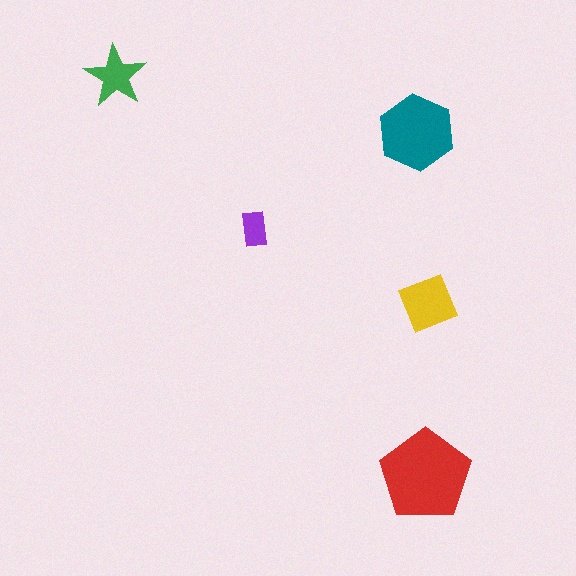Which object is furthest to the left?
The green star is leftmost.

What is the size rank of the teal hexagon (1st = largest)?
2nd.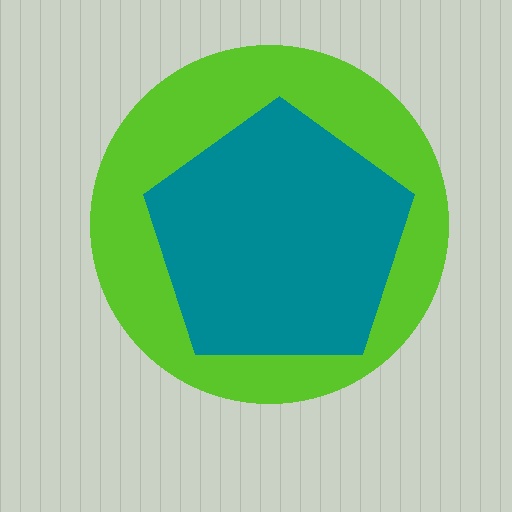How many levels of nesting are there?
2.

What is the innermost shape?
The teal pentagon.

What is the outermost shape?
The lime circle.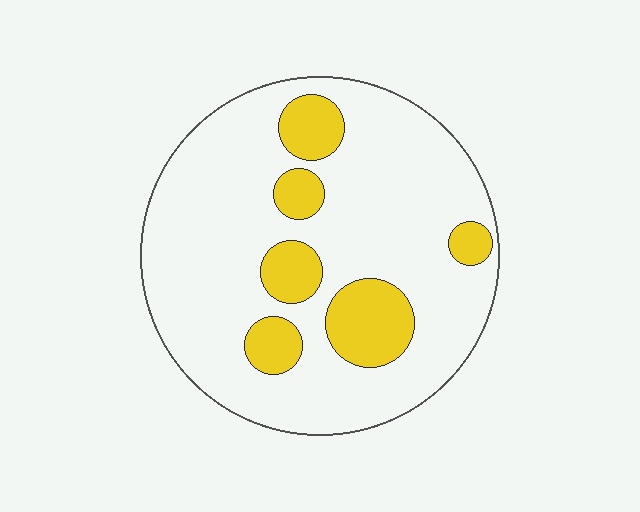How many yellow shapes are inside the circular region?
6.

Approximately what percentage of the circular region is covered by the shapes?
Approximately 20%.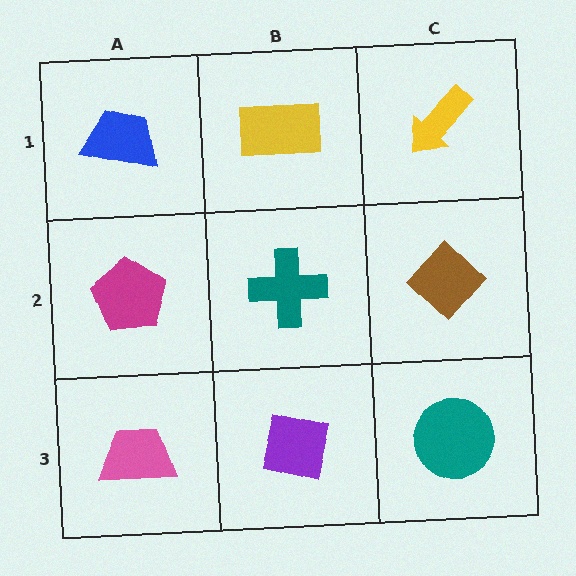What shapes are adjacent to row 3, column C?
A brown diamond (row 2, column C), a purple square (row 3, column B).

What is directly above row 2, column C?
A yellow arrow.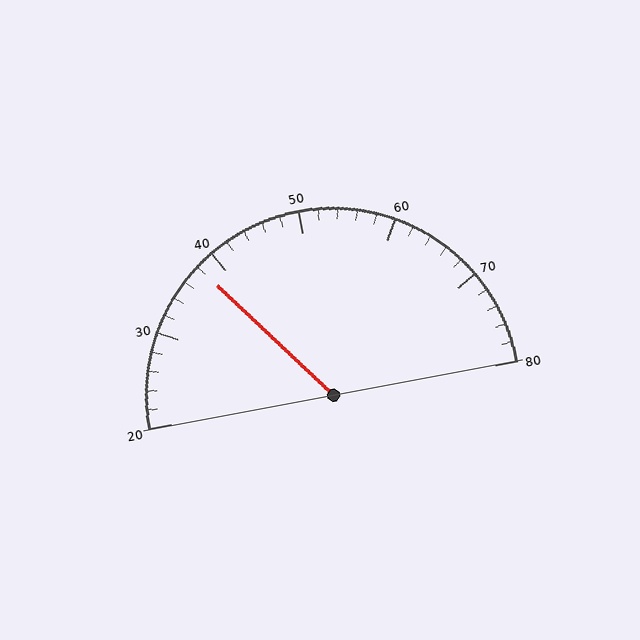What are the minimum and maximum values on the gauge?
The gauge ranges from 20 to 80.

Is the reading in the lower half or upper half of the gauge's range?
The reading is in the lower half of the range (20 to 80).